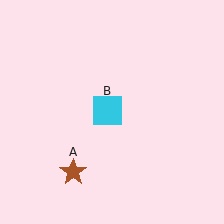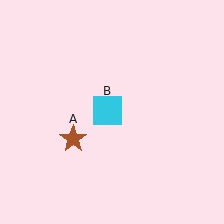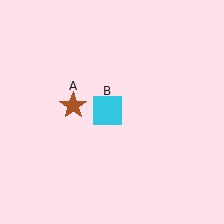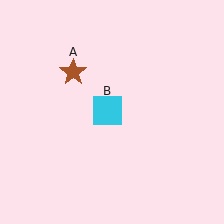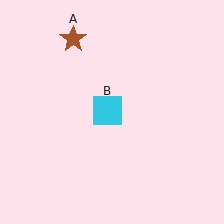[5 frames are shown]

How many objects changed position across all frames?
1 object changed position: brown star (object A).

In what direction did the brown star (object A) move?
The brown star (object A) moved up.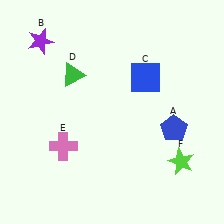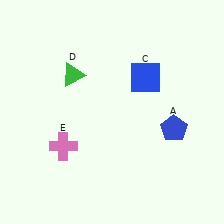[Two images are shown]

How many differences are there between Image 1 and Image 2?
There are 2 differences between the two images.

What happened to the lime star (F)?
The lime star (F) was removed in Image 2. It was in the bottom-right area of Image 1.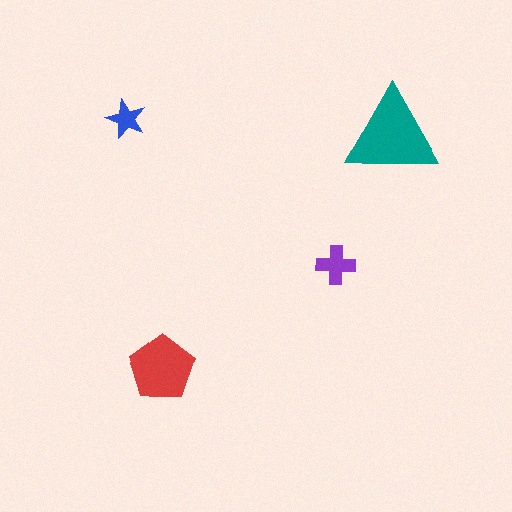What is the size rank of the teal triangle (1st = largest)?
1st.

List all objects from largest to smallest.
The teal triangle, the red pentagon, the purple cross, the blue star.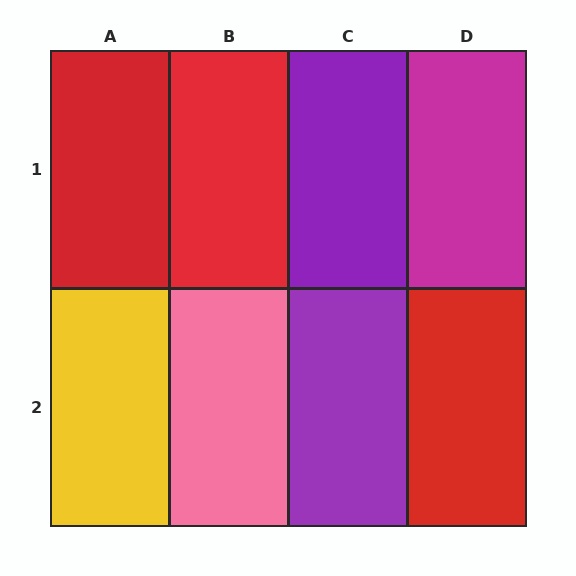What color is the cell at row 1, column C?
Purple.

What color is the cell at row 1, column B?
Red.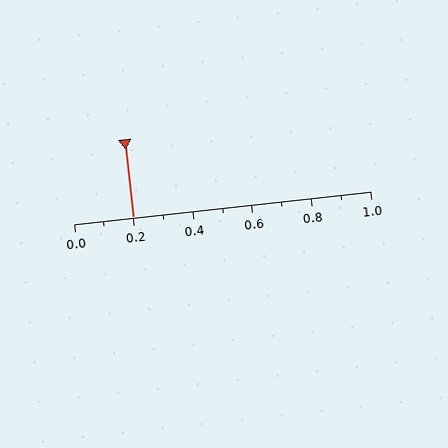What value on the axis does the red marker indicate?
The marker indicates approximately 0.2.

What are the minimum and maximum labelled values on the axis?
The axis runs from 0.0 to 1.0.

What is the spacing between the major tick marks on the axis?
The major ticks are spaced 0.2 apart.